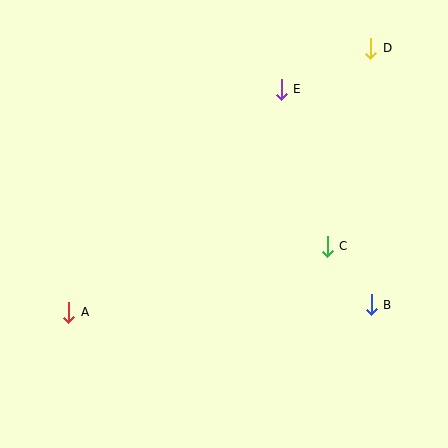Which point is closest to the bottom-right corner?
Point B is closest to the bottom-right corner.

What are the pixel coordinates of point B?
Point B is at (371, 305).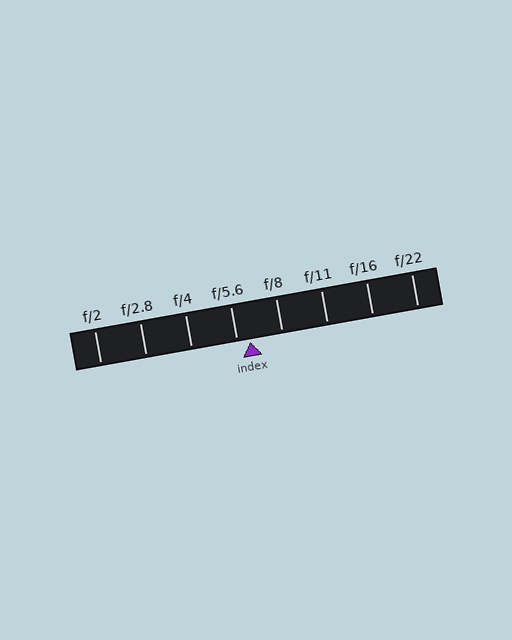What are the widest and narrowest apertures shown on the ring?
The widest aperture shown is f/2 and the narrowest is f/22.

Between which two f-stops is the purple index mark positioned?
The index mark is between f/5.6 and f/8.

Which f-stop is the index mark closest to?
The index mark is closest to f/5.6.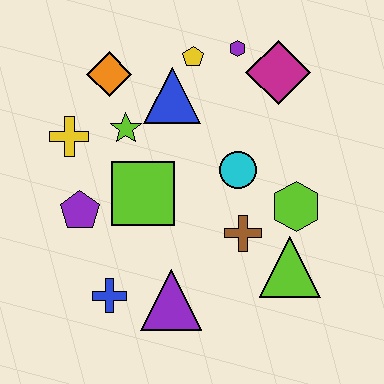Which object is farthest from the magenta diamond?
The blue cross is farthest from the magenta diamond.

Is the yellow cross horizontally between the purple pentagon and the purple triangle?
No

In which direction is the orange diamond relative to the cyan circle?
The orange diamond is to the left of the cyan circle.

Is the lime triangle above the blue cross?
Yes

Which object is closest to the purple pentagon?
The lime square is closest to the purple pentagon.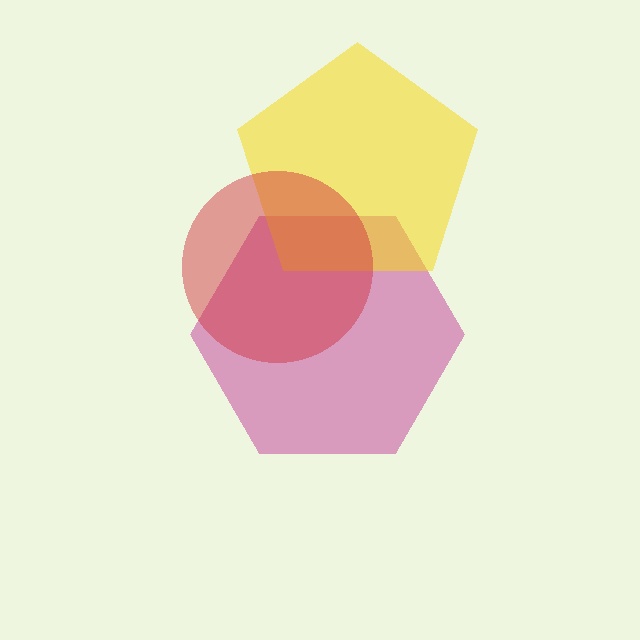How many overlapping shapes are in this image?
There are 3 overlapping shapes in the image.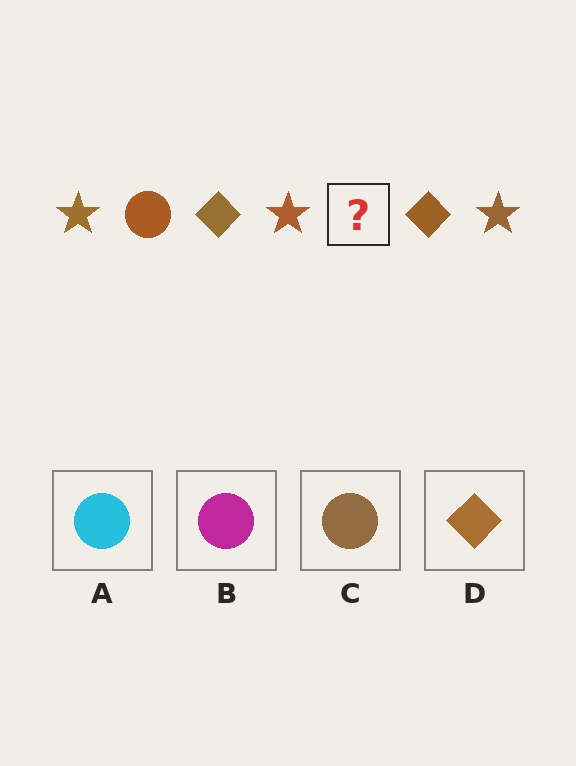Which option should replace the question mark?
Option C.